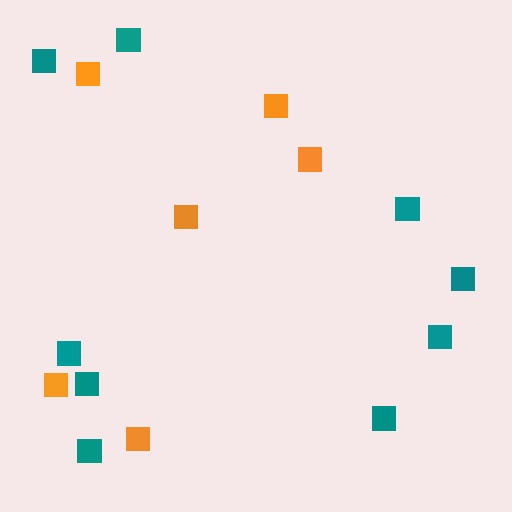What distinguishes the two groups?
There are 2 groups: one group of teal squares (9) and one group of orange squares (6).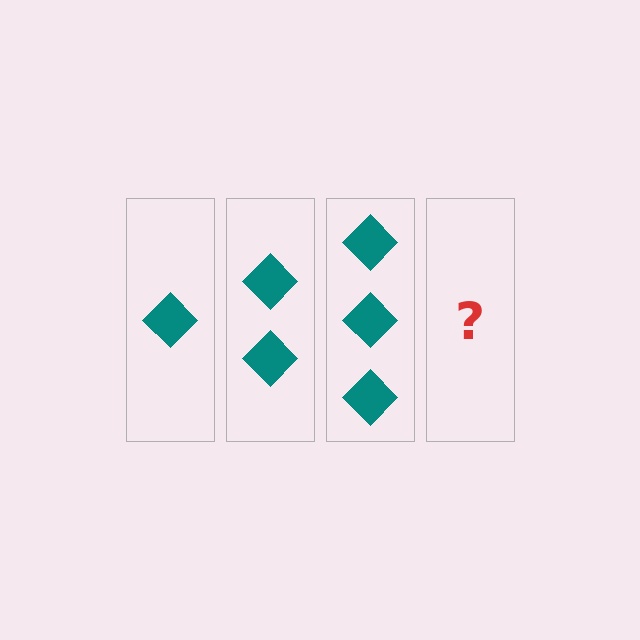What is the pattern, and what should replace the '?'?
The pattern is that each step adds one more diamond. The '?' should be 4 diamonds.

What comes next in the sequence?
The next element should be 4 diamonds.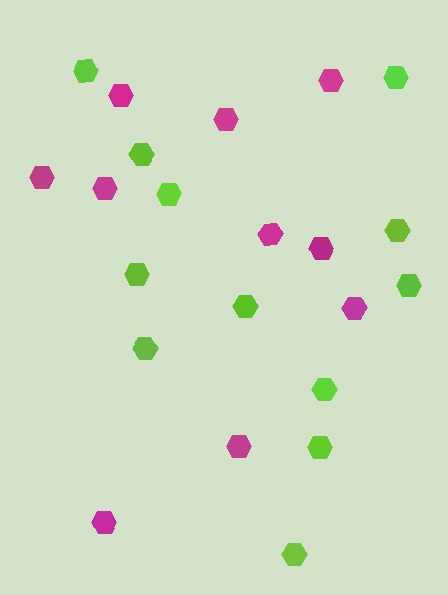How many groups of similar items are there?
There are 2 groups: one group of lime hexagons (12) and one group of magenta hexagons (10).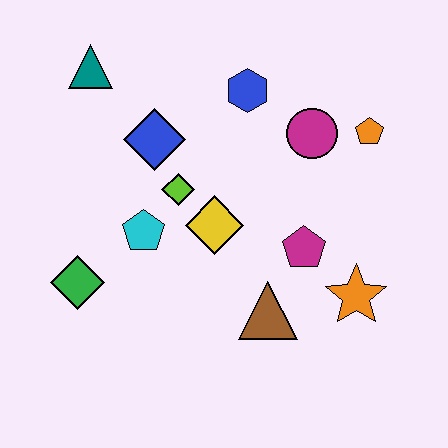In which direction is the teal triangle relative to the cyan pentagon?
The teal triangle is above the cyan pentagon.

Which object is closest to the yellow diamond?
The lime diamond is closest to the yellow diamond.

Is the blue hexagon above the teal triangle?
No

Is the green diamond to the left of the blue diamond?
Yes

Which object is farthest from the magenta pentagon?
The teal triangle is farthest from the magenta pentagon.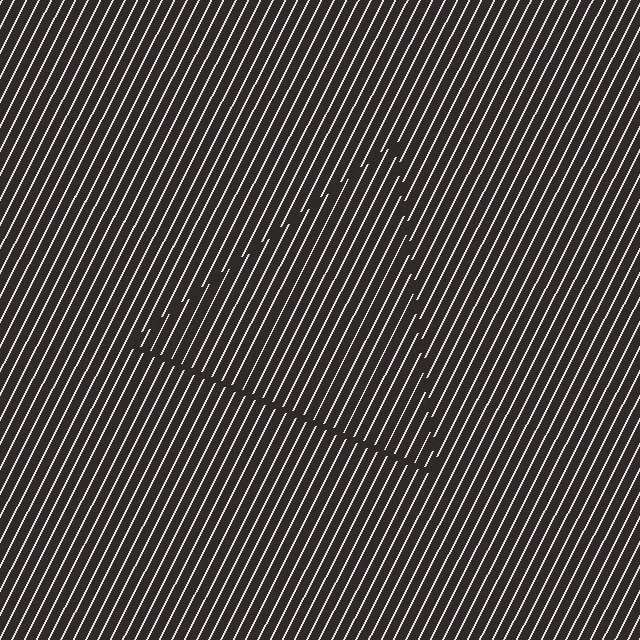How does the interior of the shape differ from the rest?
The interior of the shape contains the same grating, shifted by half a period — the contour is defined by the phase discontinuity where line-ends from the inner and outer gratings abut.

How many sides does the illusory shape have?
3 sides — the line-ends trace a triangle.